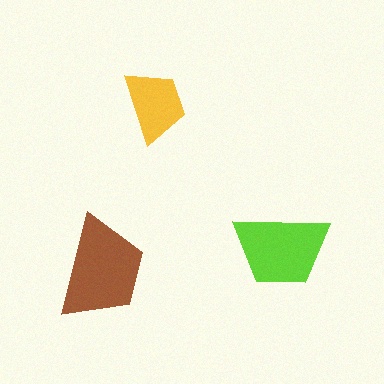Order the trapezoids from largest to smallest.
the brown one, the lime one, the yellow one.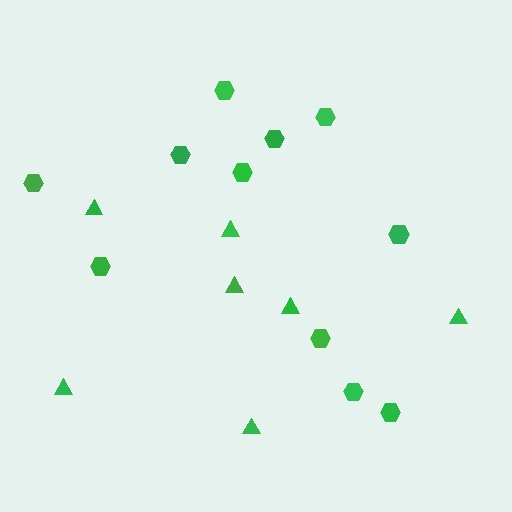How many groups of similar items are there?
There are 2 groups: one group of triangles (7) and one group of hexagons (11).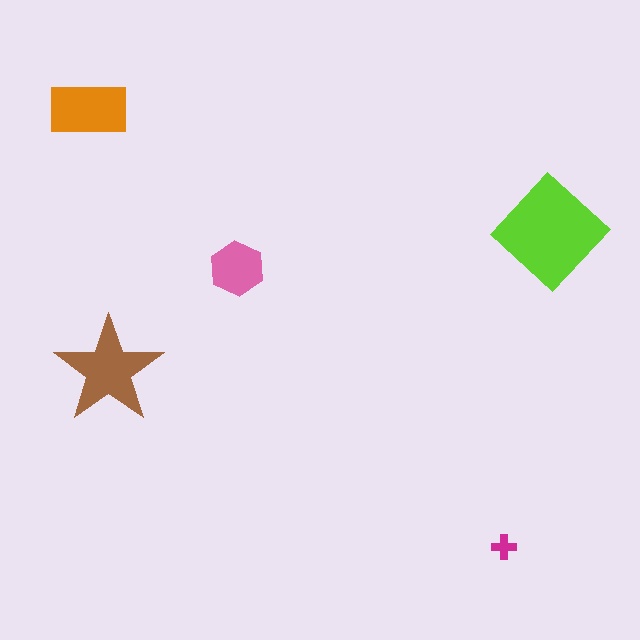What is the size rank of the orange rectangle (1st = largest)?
3rd.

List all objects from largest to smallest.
The lime diamond, the brown star, the orange rectangle, the pink hexagon, the magenta cross.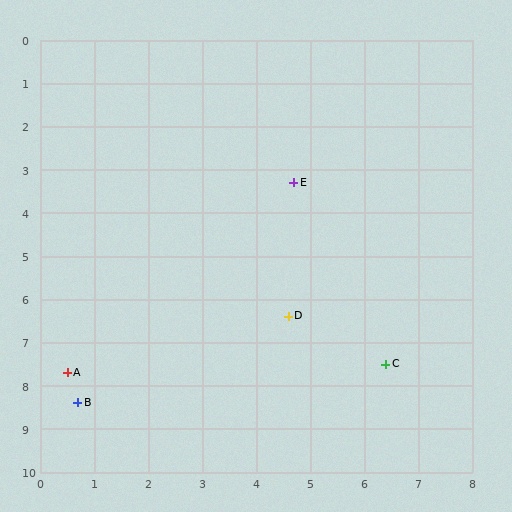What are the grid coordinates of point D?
Point D is at approximately (4.6, 6.4).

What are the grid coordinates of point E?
Point E is at approximately (4.7, 3.3).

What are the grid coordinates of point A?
Point A is at approximately (0.5, 7.7).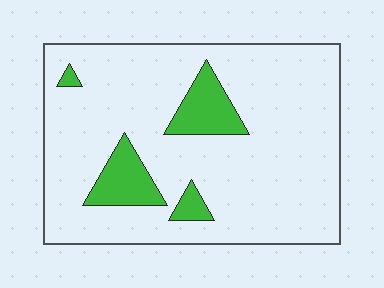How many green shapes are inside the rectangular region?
4.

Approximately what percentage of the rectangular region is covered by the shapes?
Approximately 15%.